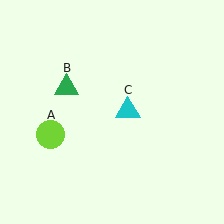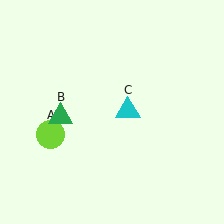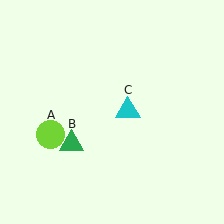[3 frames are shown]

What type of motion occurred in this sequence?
The green triangle (object B) rotated counterclockwise around the center of the scene.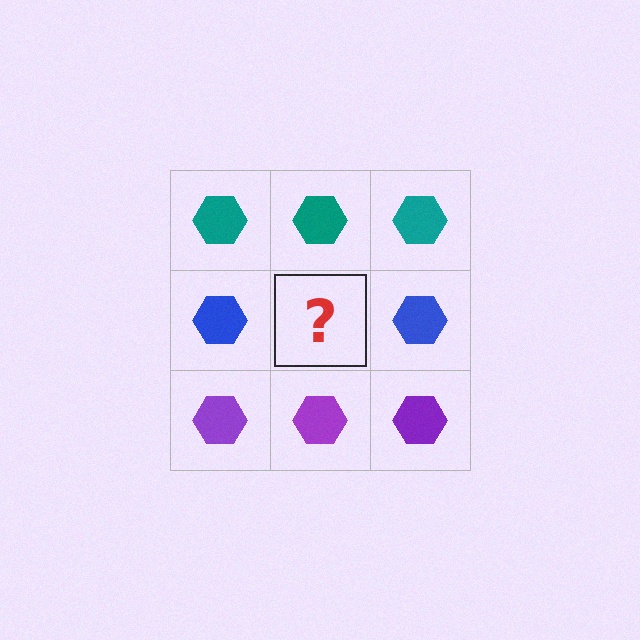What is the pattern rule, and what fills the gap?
The rule is that each row has a consistent color. The gap should be filled with a blue hexagon.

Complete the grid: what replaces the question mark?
The question mark should be replaced with a blue hexagon.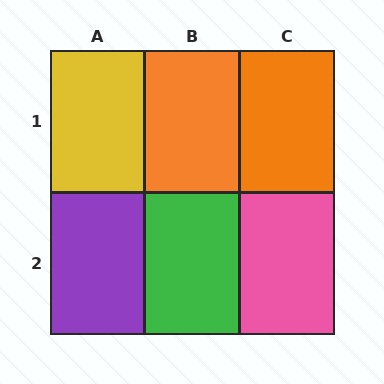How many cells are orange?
2 cells are orange.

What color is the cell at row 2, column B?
Green.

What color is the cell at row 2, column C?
Pink.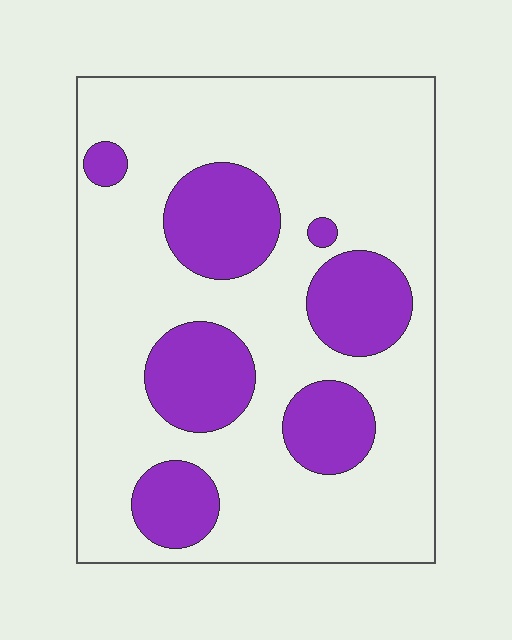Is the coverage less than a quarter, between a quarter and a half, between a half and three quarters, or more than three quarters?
Between a quarter and a half.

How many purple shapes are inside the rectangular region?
7.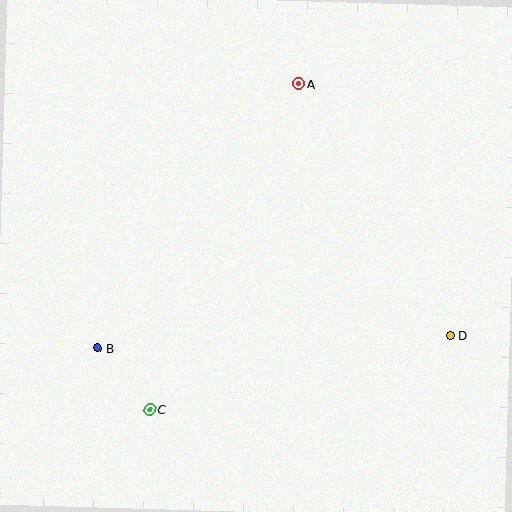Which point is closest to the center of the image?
Point A at (299, 84) is closest to the center.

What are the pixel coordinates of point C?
Point C is at (150, 410).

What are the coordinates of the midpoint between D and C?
The midpoint between D and C is at (300, 373).